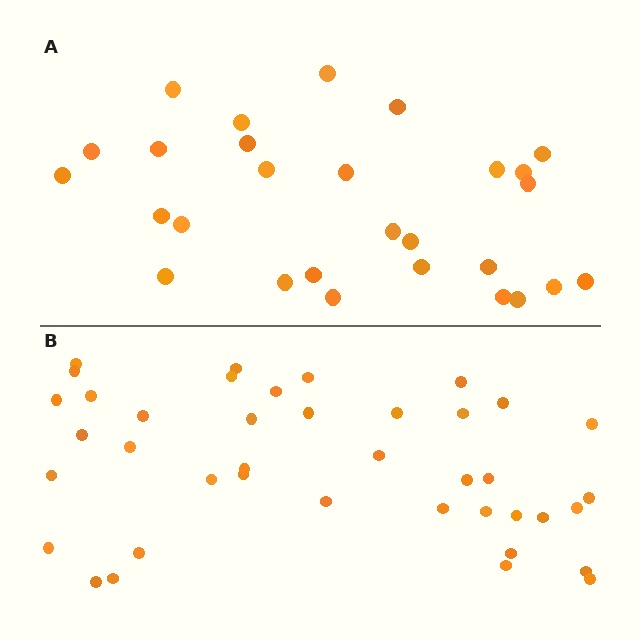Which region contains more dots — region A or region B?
Region B (the bottom region) has more dots.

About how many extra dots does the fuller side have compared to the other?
Region B has roughly 12 or so more dots than region A.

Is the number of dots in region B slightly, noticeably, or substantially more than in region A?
Region B has noticeably more, but not dramatically so. The ratio is roughly 1.4 to 1.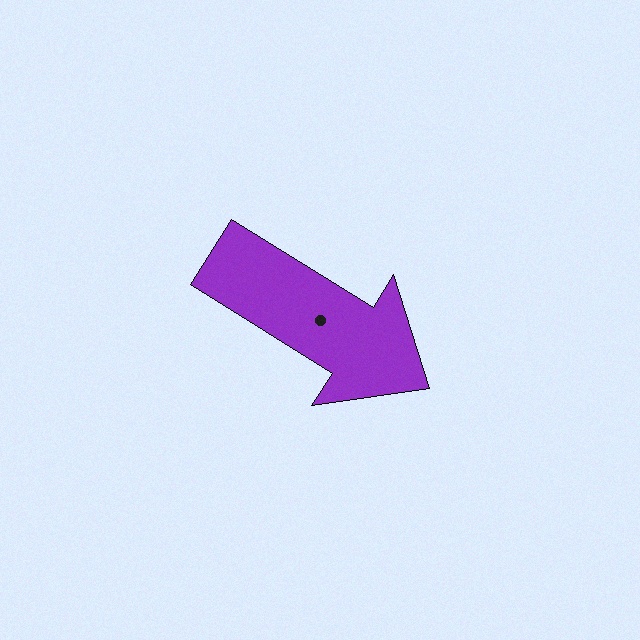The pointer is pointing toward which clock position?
Roughly 4 o'clock.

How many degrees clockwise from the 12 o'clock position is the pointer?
Approximately 122 degrees.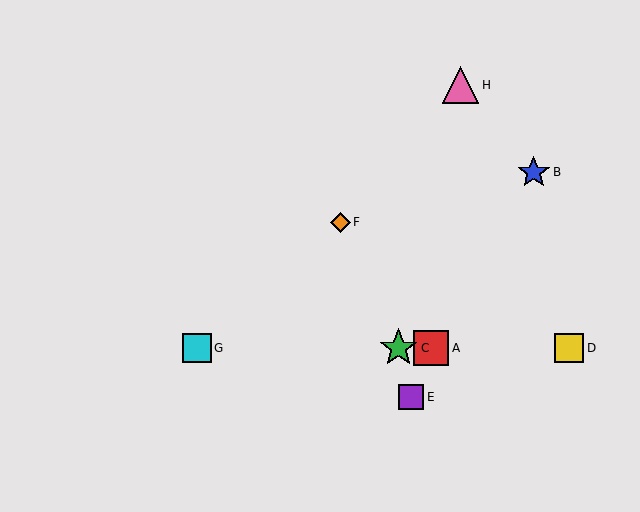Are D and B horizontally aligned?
No, D is at y≈348 and B is at y≈172.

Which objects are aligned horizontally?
Objects A, C, D, G are aligned horizontally.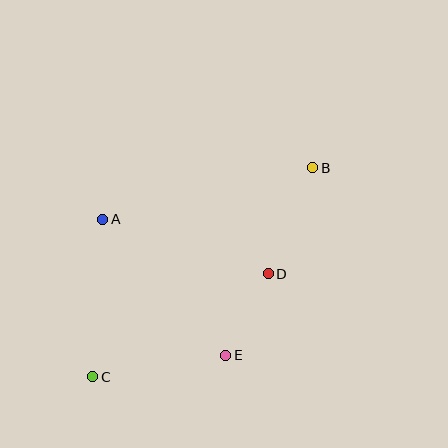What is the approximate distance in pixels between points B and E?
The distance between B and E is approximately 207 pixels.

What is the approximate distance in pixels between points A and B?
The distance between A and B is approximately 216 pixels.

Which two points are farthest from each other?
Points B and C are farthest from each other.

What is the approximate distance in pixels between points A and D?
The distance between A and D is approximately 174 pixels.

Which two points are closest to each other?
Points D and E are closest to each other.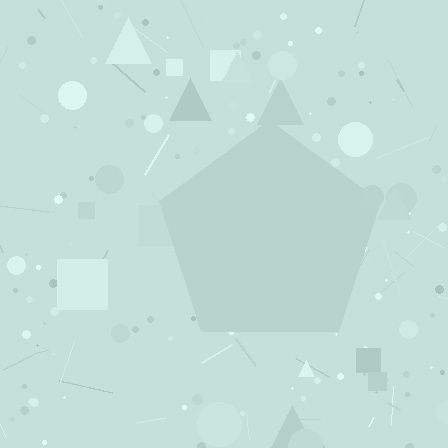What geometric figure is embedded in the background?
A pentagon is embedded in the background.